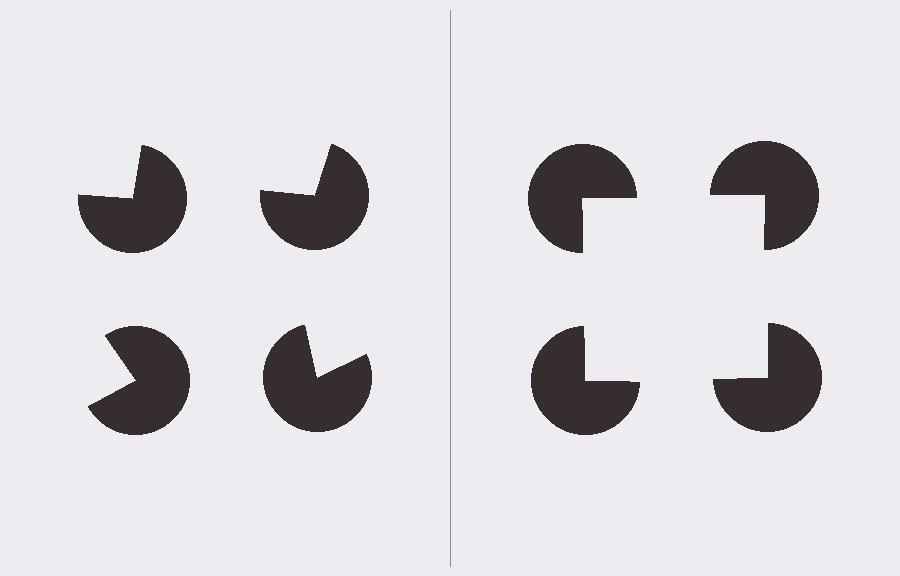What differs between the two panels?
The pac-man discs are positioned identically on both sides; only the wedge orientations differ. On the right they align to a square; on the left they are misaligned.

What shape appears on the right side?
An illusory square.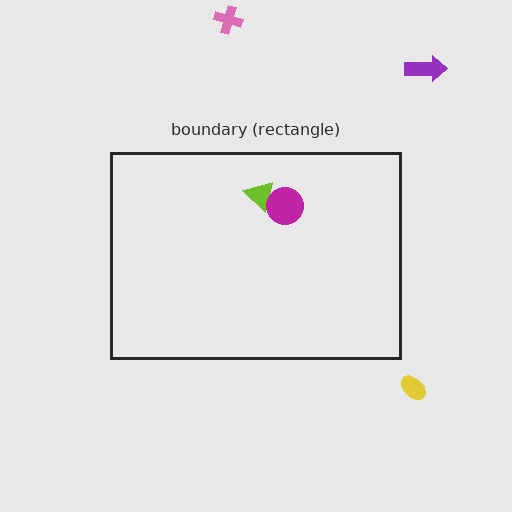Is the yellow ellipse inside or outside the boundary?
Outside.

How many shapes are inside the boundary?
2 inside, 3 outside.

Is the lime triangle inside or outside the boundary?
Inside.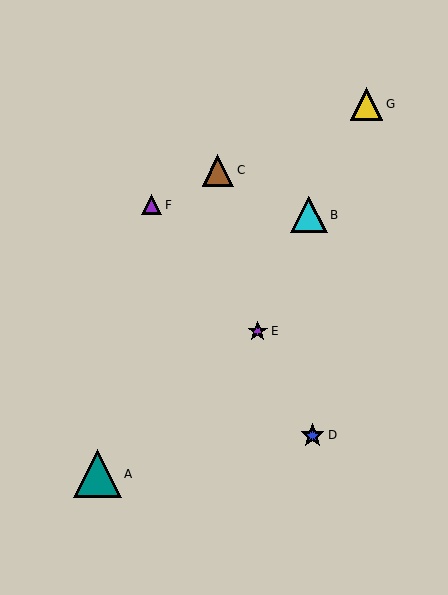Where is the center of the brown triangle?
The center of the brown triangle is at (218, 170).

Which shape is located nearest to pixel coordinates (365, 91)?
The yellow triangle (labeled G) at (367, 104) is nearest to that location.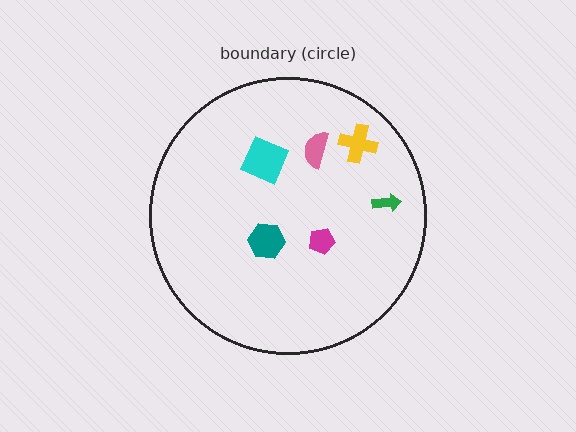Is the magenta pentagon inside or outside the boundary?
Inside.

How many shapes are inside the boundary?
6 inside, 0 outside.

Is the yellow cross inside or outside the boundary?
Inside.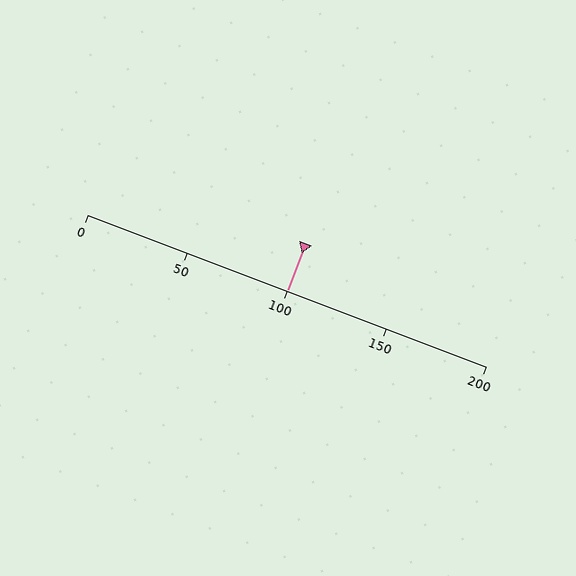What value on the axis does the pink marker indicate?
The marker indicates approximately 100.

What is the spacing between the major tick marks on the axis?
The major ticks are spaced 50 apart.